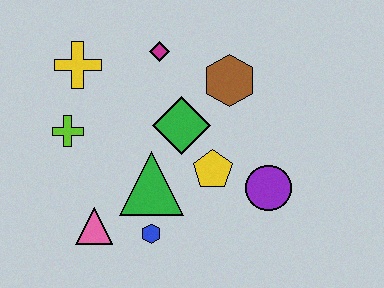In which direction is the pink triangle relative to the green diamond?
The pink triangle is below the green diamond.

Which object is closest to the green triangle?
The blue hexagon is closest to the green triangle.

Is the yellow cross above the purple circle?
Yes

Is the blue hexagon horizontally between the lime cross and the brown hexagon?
Yes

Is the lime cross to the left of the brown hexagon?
Yes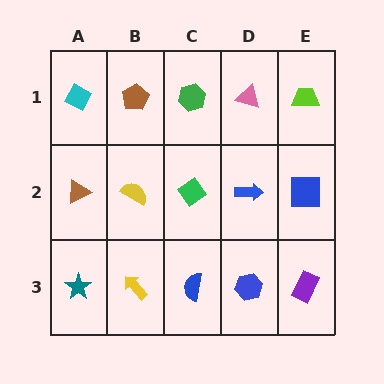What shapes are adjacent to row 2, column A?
A cyan diamond (row 1, column A), a teal star (row 3, column A), a yellow semicircle (row 2, column B).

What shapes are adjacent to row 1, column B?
A yellow semicircle (row 2, column B), a cyan diamond (row 1, column A), a green hexagon (row 1, column C).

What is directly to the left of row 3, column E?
A blue hexagon.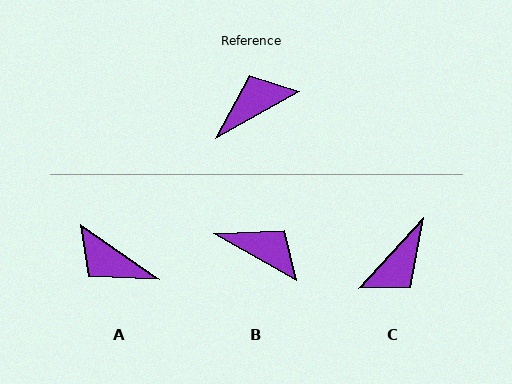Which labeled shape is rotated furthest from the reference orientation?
C, about 162 degrees away.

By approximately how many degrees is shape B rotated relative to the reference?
Approximately 59 degrees clockwise.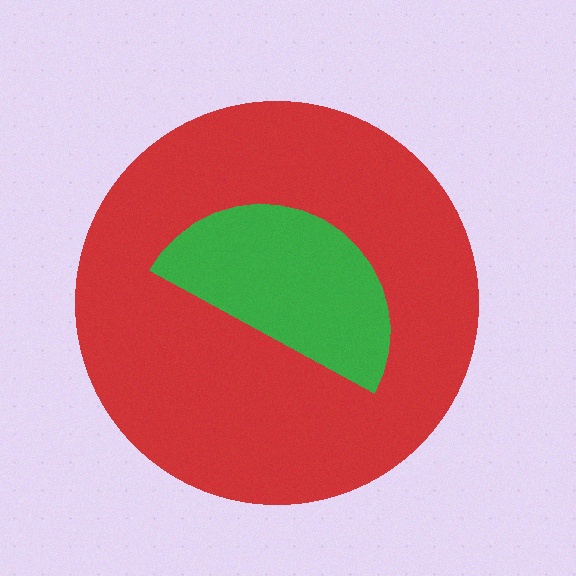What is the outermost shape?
The red circle.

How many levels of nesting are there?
2.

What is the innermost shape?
The green semicircle.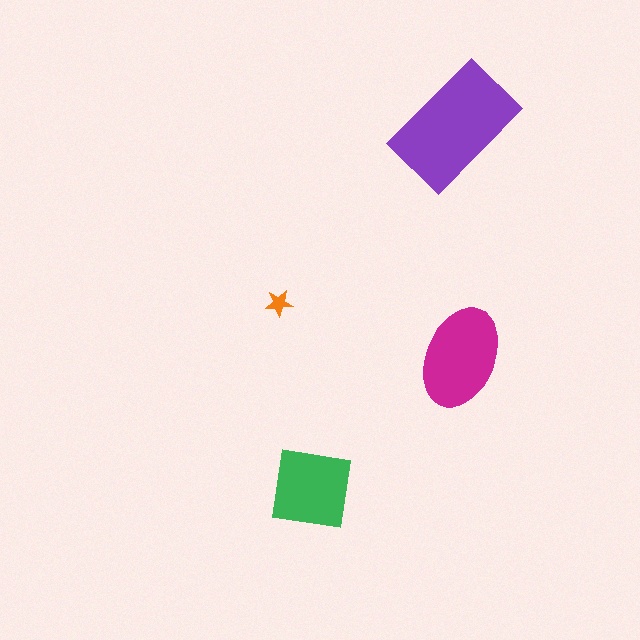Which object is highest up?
The purple rectangle is topmost.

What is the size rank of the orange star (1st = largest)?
4th.